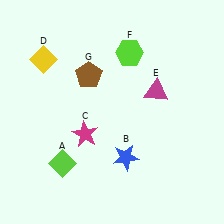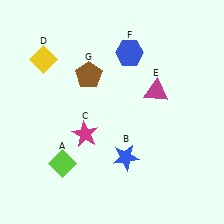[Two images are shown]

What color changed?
The hexagon (F) changed from lime in Image 1 to blue in Image 2.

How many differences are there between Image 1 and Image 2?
There is 1 difference between the two images.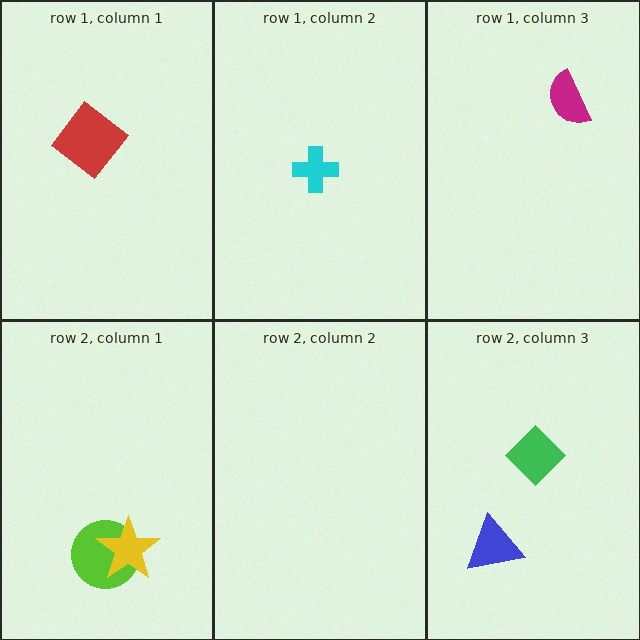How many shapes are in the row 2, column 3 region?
2.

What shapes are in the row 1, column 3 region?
The magenta semicircle.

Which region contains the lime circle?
The row 2, column 1 region.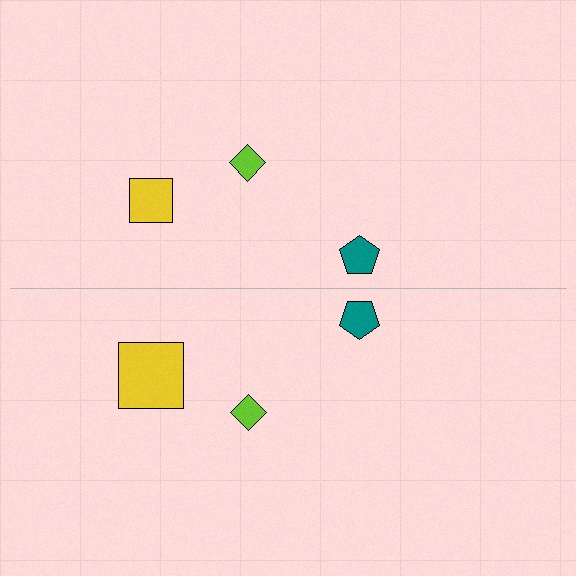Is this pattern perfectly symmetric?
No, the pattern is not perfectly symmetric. The yellow square on the bottom side has a different size than its mirror counterpart.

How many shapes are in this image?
There are 6 shapes in this image.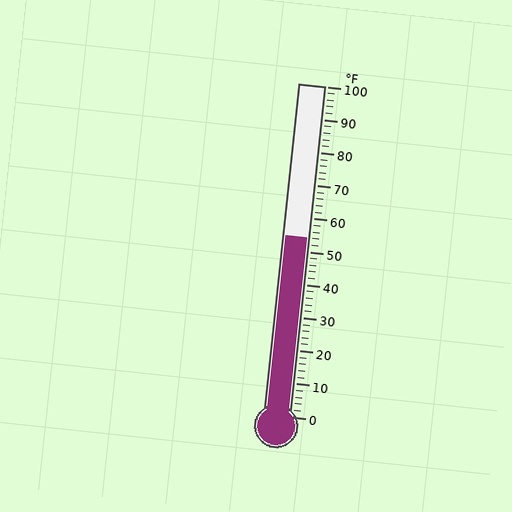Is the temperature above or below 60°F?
The temperature is below 60°F.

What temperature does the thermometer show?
The thermometer shows approximately 54°F.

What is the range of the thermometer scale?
The thermometer scale ranges from 0°F to 100°F.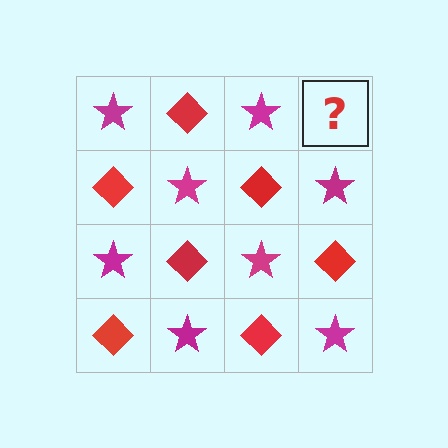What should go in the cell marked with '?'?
The missing cell should contain a red diamond.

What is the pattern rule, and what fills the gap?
The rule is that it alternates magenta star and red diamond in a checkerboard pattern. The gap should be filled with a red diamond.